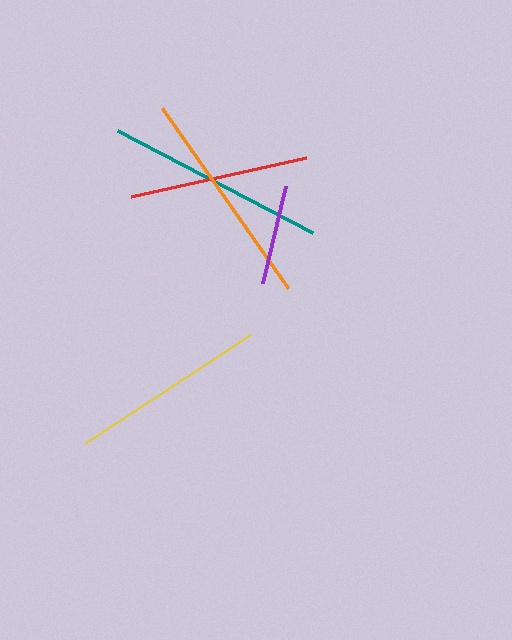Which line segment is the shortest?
The purple line is the shortest at approximately 100 pixels.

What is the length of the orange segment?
The orange segment is approximately 219 pixels long.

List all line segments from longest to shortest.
From longest to shortest: teal, orange, yellow, red, purple.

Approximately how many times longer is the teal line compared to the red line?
The teal line is approximately 1.2 times the length of the red line.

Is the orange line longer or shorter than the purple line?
The orange line is longer than the purple line.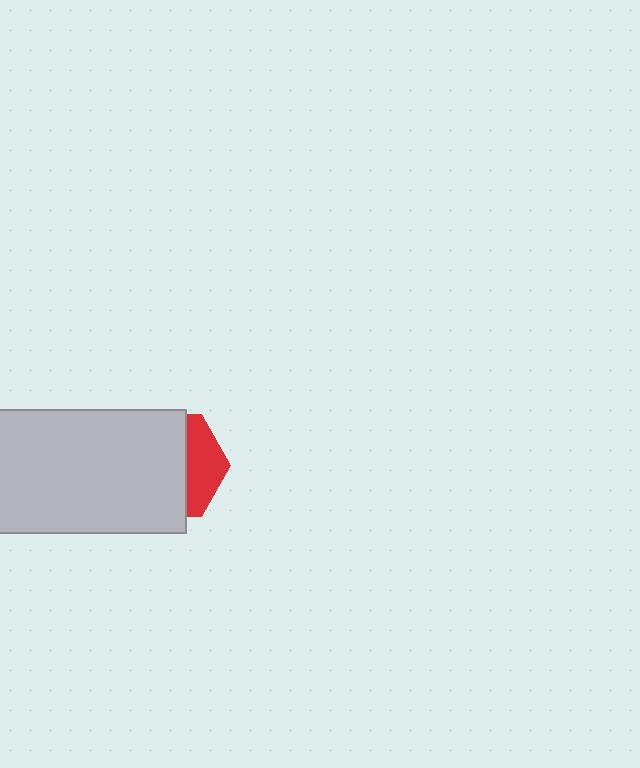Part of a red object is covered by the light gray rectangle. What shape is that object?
It is a hexagon.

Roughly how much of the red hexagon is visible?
A small part of it is visible (roughly 32%).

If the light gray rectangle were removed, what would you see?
You would see the complete red hexagon.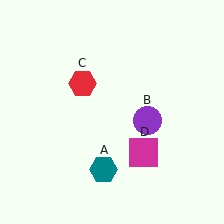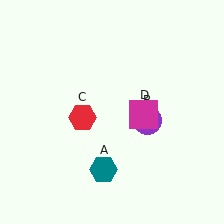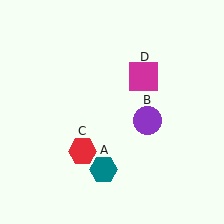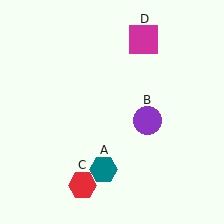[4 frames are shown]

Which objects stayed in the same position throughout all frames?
Teal hexagon (object A) and purple circle (object B) remained stationary.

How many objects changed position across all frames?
2 objects changed position: red hexagon (object C), magenta square (object D).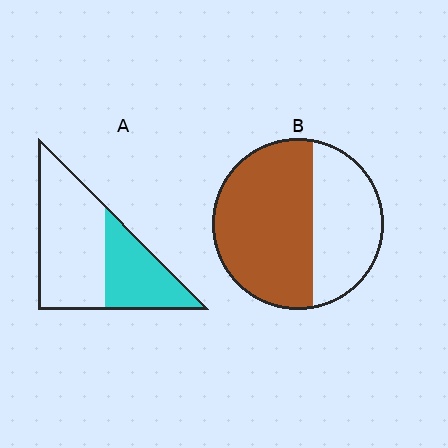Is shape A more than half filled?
No.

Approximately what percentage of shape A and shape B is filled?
A is approximately 35% and B is approximately 60%.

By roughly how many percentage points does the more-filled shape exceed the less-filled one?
By roughly 25 percentage points (B over A).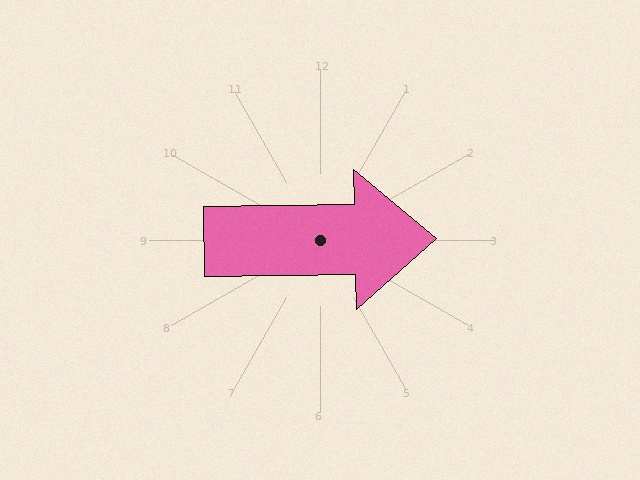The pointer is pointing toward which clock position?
Roughly 3 o'clock.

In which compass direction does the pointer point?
East.